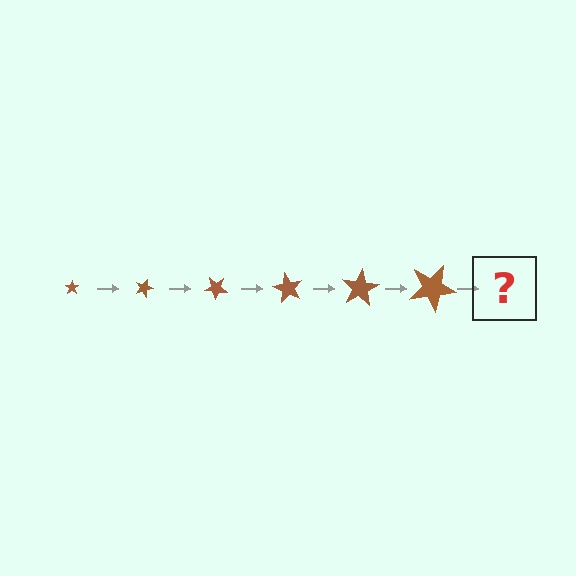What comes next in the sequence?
The next element should be a star, larger than the previous one and rotated 120 degrees from the start.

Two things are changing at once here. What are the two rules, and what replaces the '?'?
The two rules are that the star grows larger each step and it rotates 20 degrees each step. The '?' should be a star, larger than the previous one and rotated 120 degrees from the start.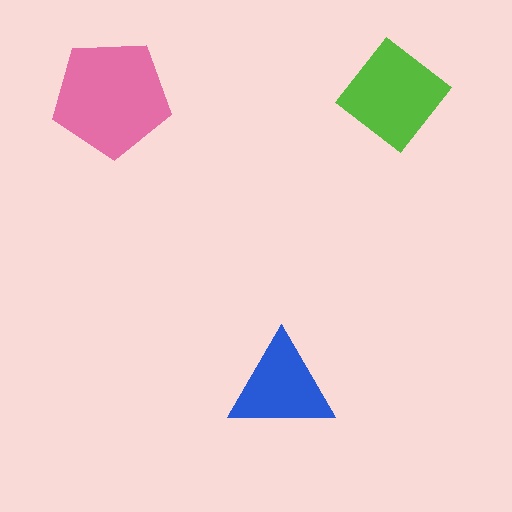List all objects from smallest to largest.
The blue triangle, the lime diamond, the pink pentagon.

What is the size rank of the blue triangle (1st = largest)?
3rd.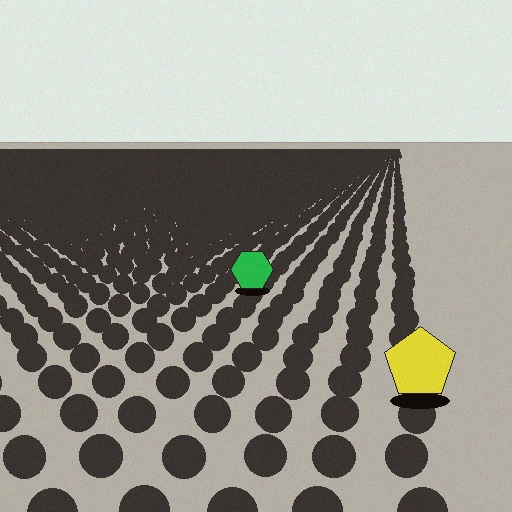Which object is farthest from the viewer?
The green hexagon is farthest from the viewer. It appears smaller and the ground texture around it is denser.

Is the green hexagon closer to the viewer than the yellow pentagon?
No. The yellow pentagon is closer — you can tell from the texture gradient: the ground texture is coarser near it.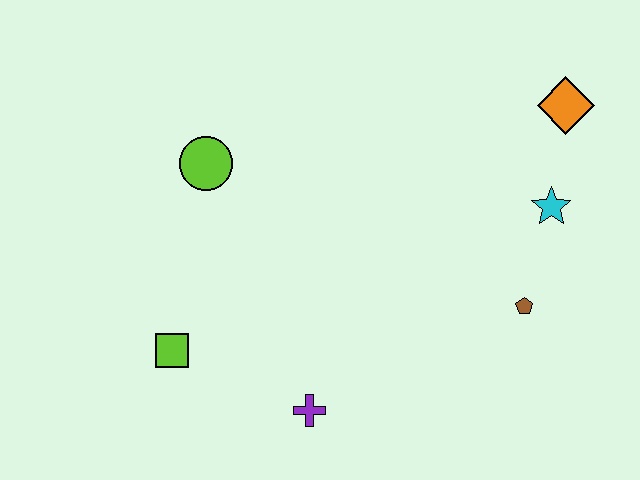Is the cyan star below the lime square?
No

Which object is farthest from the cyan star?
The lime square is farthest from the cyan star.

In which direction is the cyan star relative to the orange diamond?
The cyan star is below the orange diamond.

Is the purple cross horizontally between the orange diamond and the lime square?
Yes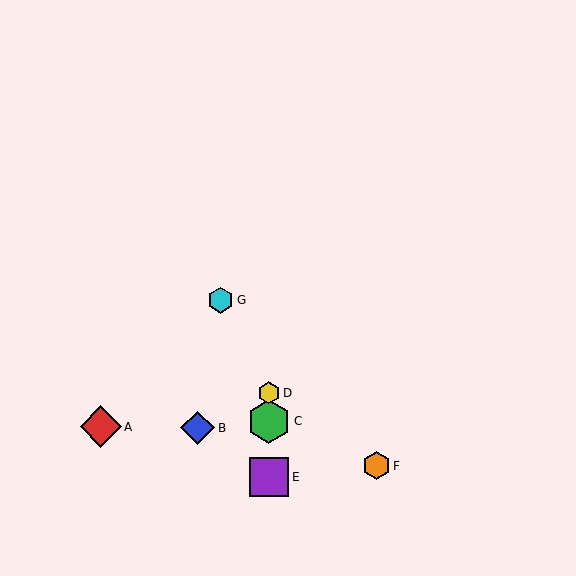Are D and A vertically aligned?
No, D is at x≈269 and A is at x≈101.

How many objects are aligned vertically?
3 objects (C, D, E) are aligned vertically.